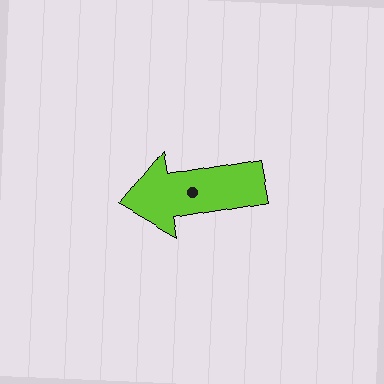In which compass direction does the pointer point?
West.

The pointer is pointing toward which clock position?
Roughly 9 o'clock.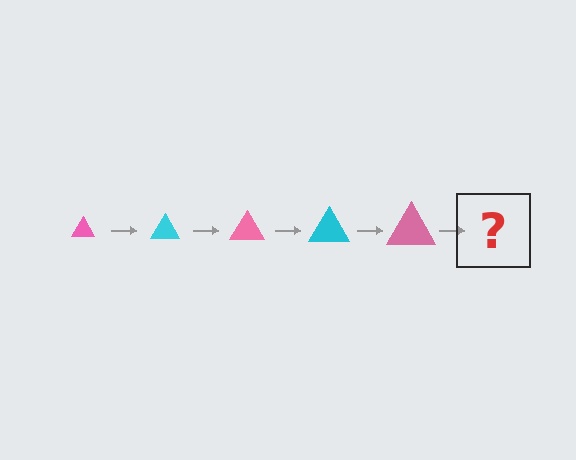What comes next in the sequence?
The next element should be a cyan triangle, larger than the previous one.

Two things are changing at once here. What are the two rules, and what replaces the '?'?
The two rules are that the triangle grows larger each step and the color cycles through pink and cyan. The '?' should be a cyan triangle, larger than the previous one.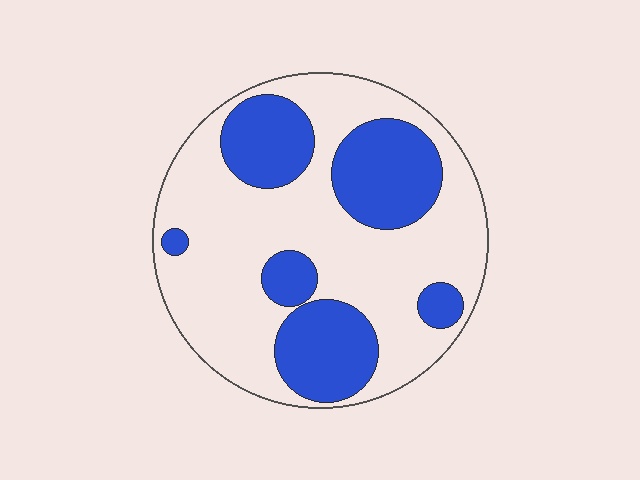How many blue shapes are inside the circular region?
6.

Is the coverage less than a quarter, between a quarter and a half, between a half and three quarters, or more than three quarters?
Between a quarter and a half.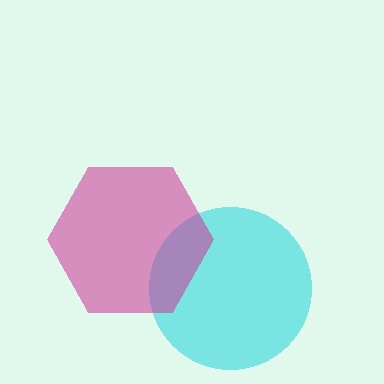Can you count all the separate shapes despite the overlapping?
Yes, there are 2 separate shapes.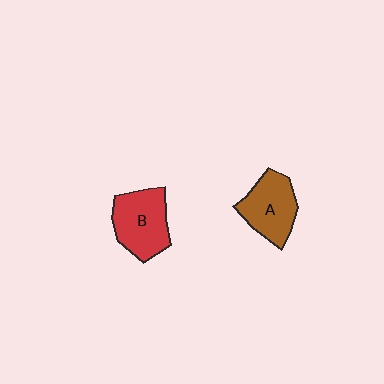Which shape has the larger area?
Shape B (red).